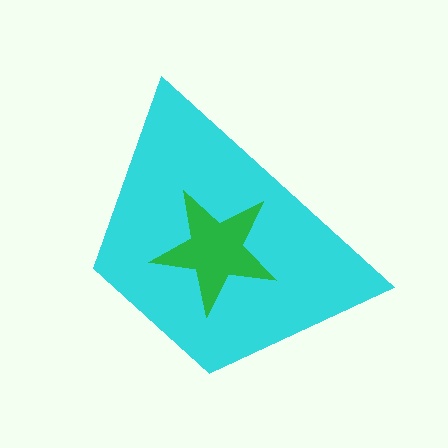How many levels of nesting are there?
2.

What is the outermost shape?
The cyan trapezoid.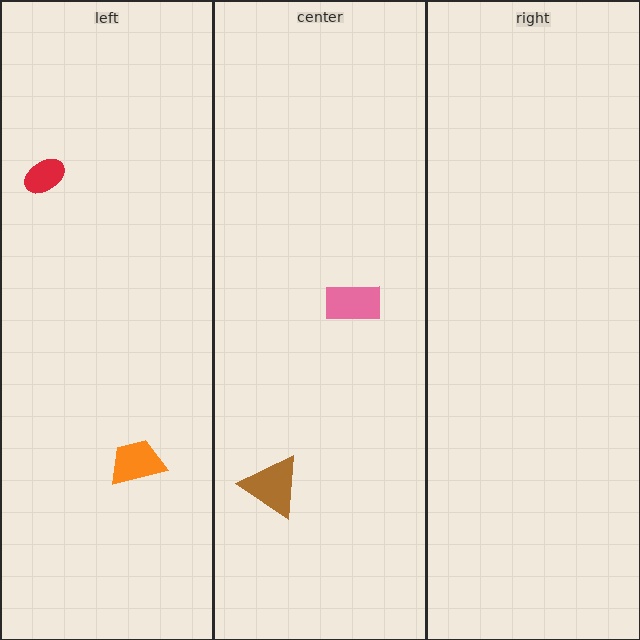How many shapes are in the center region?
2.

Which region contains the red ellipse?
The left region.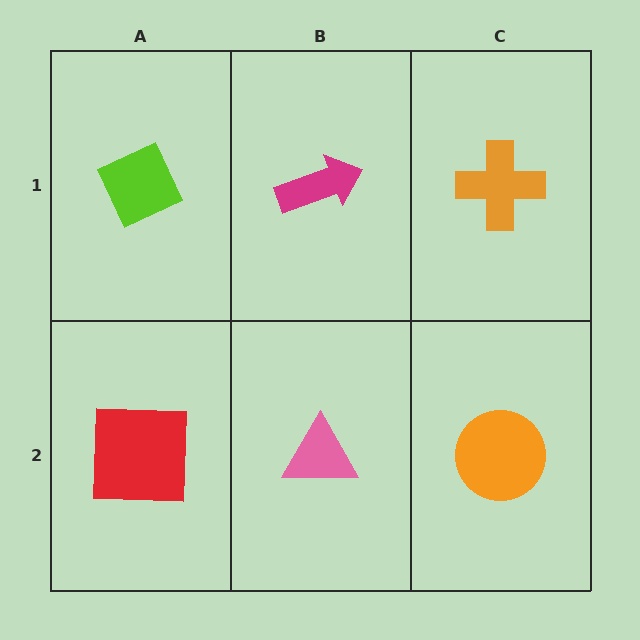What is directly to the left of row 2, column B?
A red square.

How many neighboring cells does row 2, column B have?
3.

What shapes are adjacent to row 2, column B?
A magenta arrow (row 1, column B), a red square (row 2, column A), an orange circle (row 2, column C).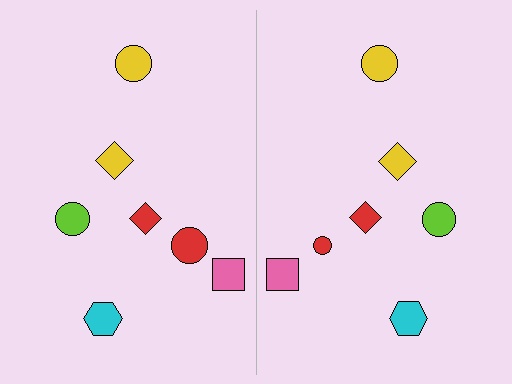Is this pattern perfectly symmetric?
No, the pattern is not perfectly symmetric. The red circle on the right side has a different size than its mirror counterpart.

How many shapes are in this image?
There are 14 shapes in this image.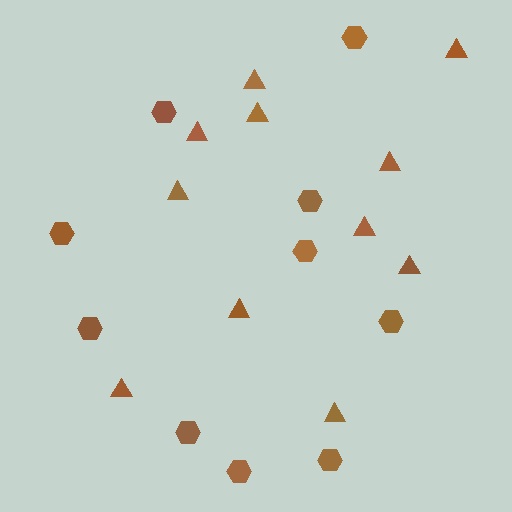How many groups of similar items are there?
There are 2 groups: one group of hexagons (10) and one group of triangles (11).